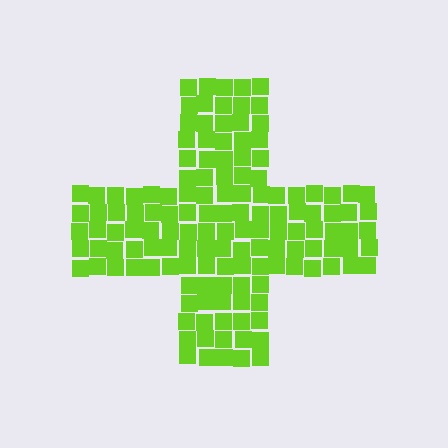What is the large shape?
The large shape is a cross.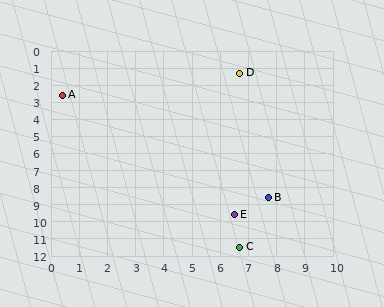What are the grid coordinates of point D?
Point D is at approximately (6.7, 1.3).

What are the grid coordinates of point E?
Point E is at approximately (6.5, 9.6).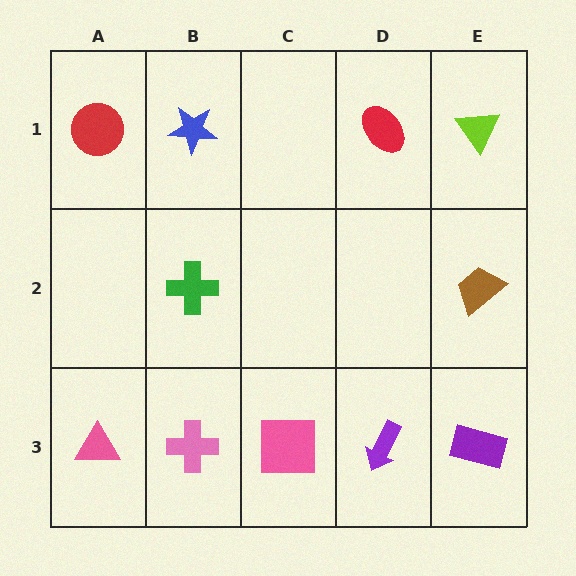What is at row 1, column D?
A red ellipse.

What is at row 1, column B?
A blue star.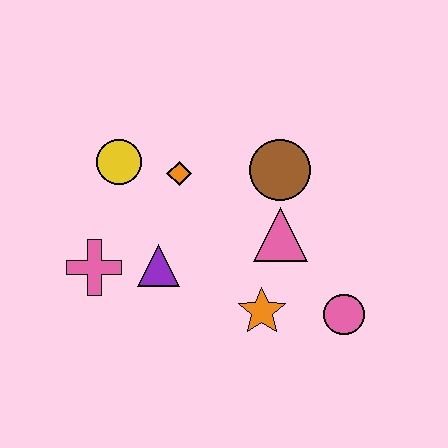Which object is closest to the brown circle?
The pink triangle is closest to the brown circle.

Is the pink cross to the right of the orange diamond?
No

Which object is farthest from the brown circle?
The pink cross is farthest from the brown circle.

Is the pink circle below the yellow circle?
Yes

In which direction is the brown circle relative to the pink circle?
The brown circle is above the pink circle.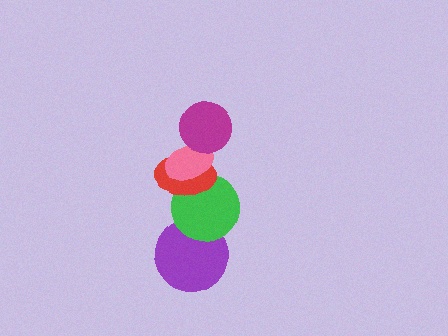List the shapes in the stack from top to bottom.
From top to bottom: the magenta circle, the pink ellipse, the red ellipse, the green circle, the purple circle.